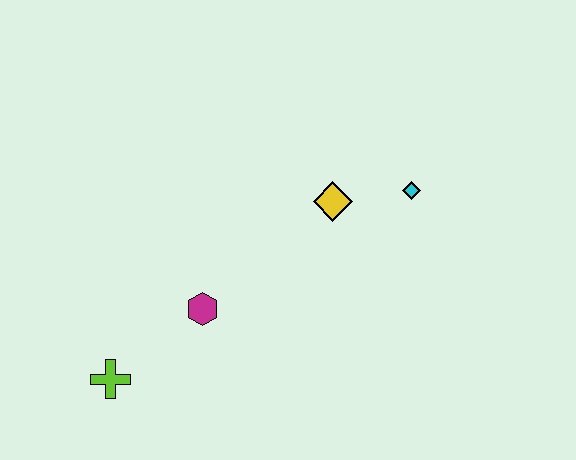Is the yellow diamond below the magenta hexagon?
No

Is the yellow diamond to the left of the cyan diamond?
Yes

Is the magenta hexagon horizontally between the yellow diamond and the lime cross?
Yes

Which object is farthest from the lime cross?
The cyan diamond is farthest from the lime cross.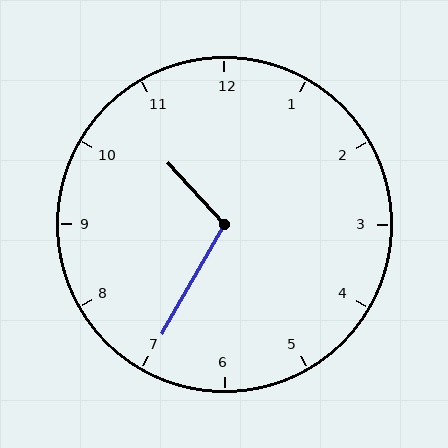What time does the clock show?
10:35.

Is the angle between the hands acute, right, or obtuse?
It is obtuse.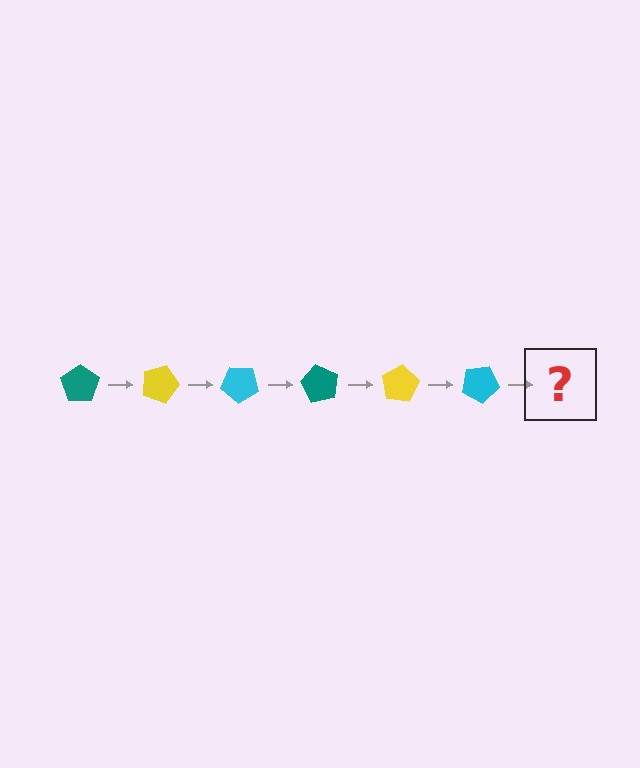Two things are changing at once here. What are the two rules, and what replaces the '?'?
The two rules are that it rotates 20 degrees each step and the color cycles through teal, yellow, and cyan. The '?' should be a teal pentagon, rotated 120 degrees from the start.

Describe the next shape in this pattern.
It should be a teal pentagon, rotated 120 degrees from the start.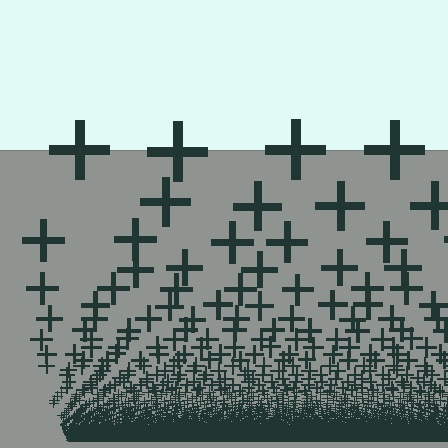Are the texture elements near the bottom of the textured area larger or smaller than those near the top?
Smaller. The gradient is inverted — elements near the bottom are smaller and denser.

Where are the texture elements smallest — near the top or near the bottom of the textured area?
Near the bottom.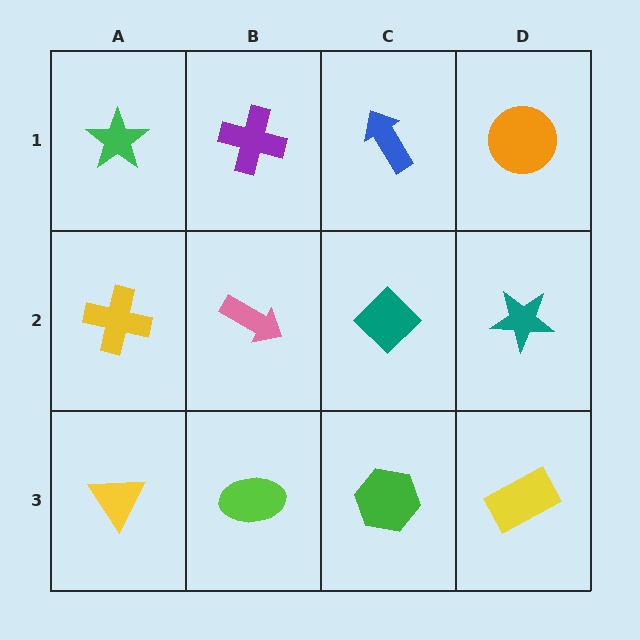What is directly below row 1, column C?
A teal diamond.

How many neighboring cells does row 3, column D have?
2.